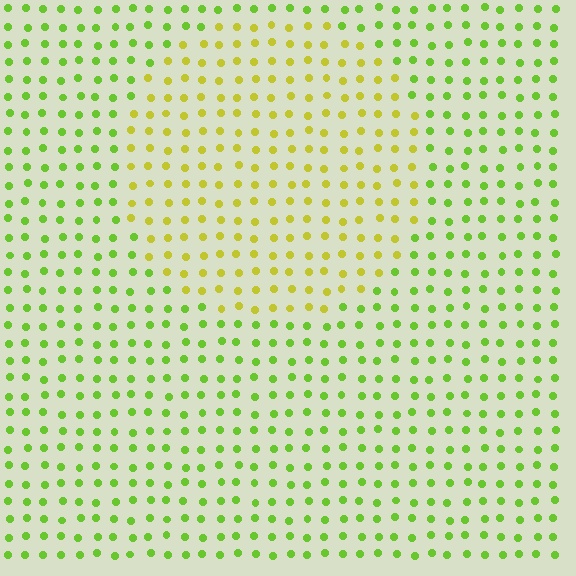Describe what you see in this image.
The image is filled with small lime elements in a uniform arrangement. A circle-shaped region is visible where the elements are tinted to a slightly different hue, forming a subtle color boundary.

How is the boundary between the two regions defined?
The boundary is defined purely by a slight shift in hue (about 35 degrees). Spacing, size, and orientation are identical on both sides.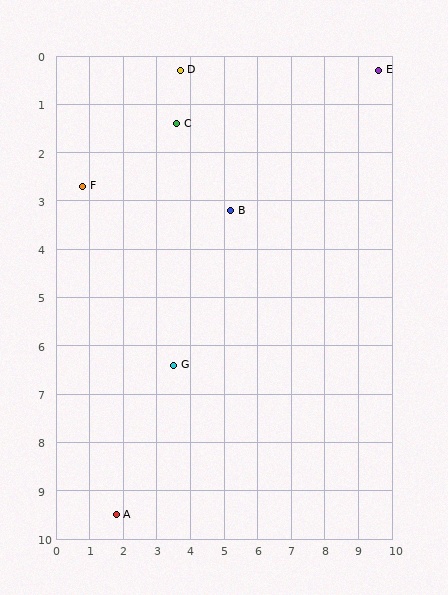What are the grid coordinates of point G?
Point G is at approximately (3.5, 6.4).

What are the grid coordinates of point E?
Point E is at approximately (9.6, 0.3).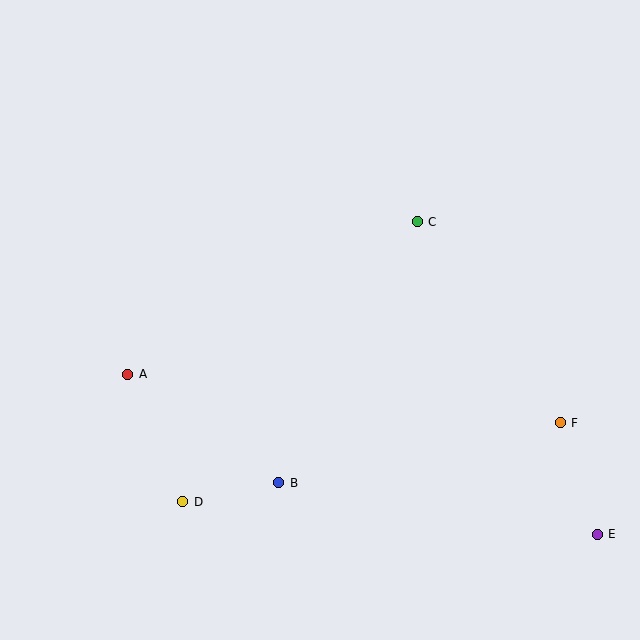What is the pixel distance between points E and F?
The distance between E and F is 118 pixels.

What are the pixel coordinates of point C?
Point C is at (417, 222).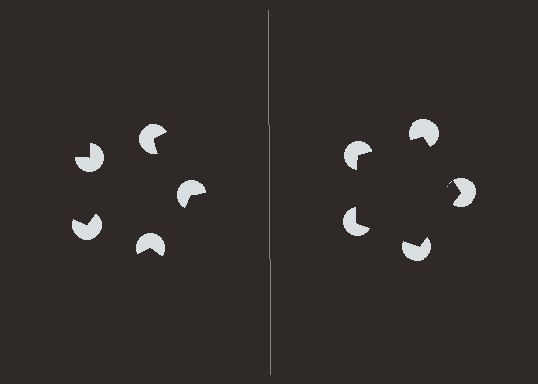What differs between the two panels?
The pac-man discs are positioned identically on both sides; only the wedge orientations differ. On the right they align to a pentagon; on the left they are misaligned.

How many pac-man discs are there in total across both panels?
10 — 5 on each side.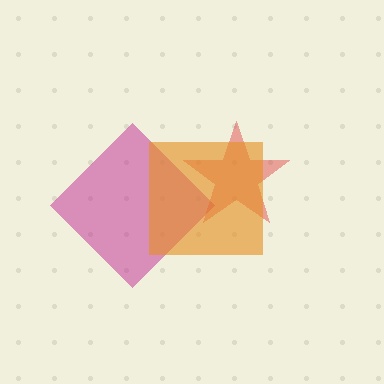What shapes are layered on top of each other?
The layered shapes are: a magenta diamond, a red star, an orange square.